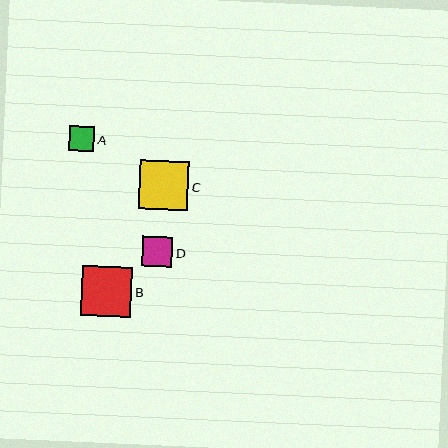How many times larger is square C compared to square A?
Square C is approximately 1.9 times the size of square A.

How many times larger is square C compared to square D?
Square C is approximately 1.6 times the size of square D.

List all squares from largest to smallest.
From largest to smallest: B, C, D, A.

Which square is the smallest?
Square A is the smallest with a size of approximately 25 pixels.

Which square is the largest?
Square B is the largest with a size of approximately 50 pixels.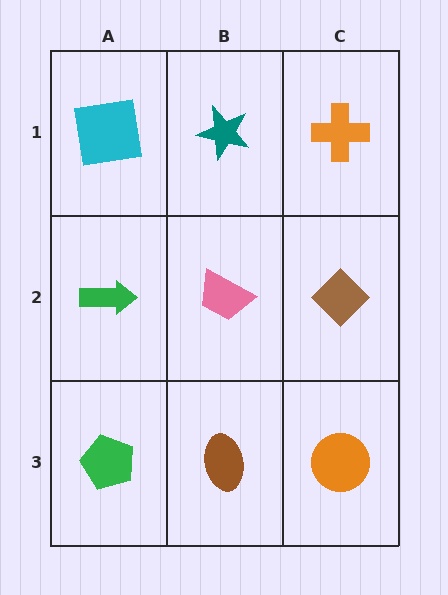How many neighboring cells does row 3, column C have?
2.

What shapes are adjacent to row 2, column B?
A teal star (row 1, column B), a brown ellipse (row 3, column B), a green arrow (row 2, column A), a brown diamond (row 2, column C).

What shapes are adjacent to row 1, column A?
A green arrow (row 2, column A), a teal star (row 1, column B).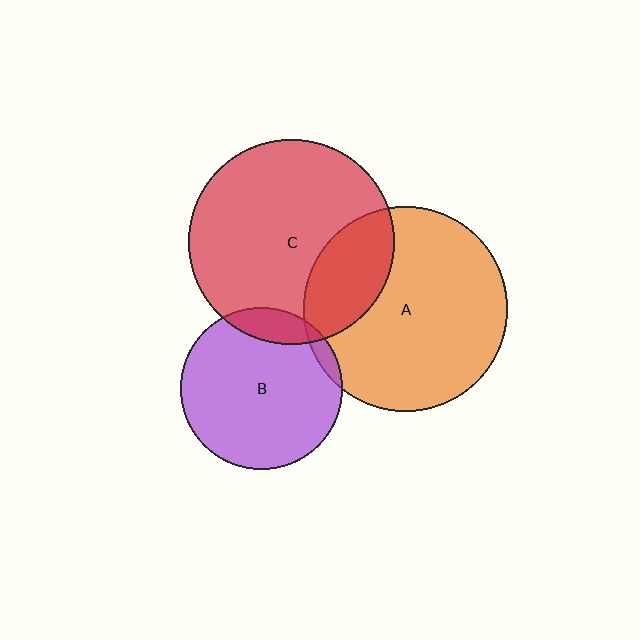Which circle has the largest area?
Circle C (red).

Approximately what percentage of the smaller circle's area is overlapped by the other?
Approximately 10%.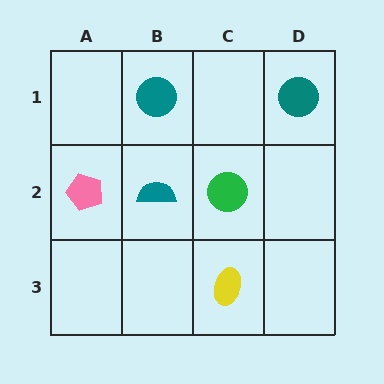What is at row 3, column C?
A yellow ellipse.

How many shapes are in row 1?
2 shapes.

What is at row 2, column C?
A green circle.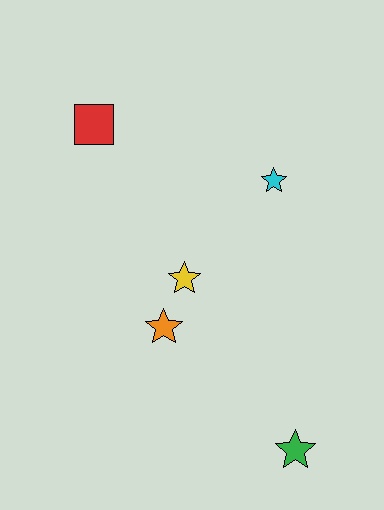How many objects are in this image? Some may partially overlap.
There are 5 objects.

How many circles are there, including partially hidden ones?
There are no circles.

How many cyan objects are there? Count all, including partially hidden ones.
There is 1 cyan object.